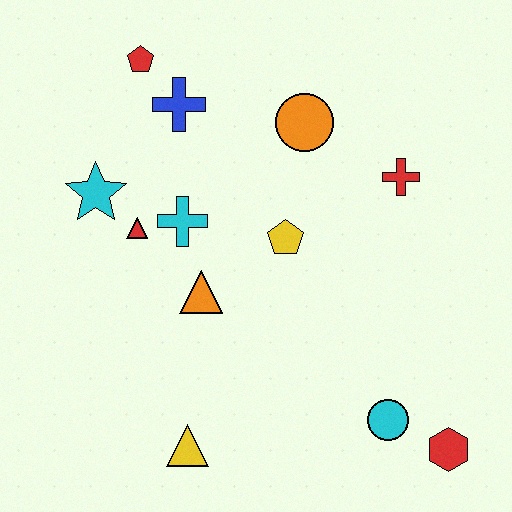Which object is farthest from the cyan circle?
The red pentagon is farthest from the cyan circle.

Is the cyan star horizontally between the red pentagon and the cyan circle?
No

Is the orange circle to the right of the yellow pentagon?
Yes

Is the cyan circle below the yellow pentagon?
Yes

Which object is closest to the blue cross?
The red pentagon is closest to the blue cross.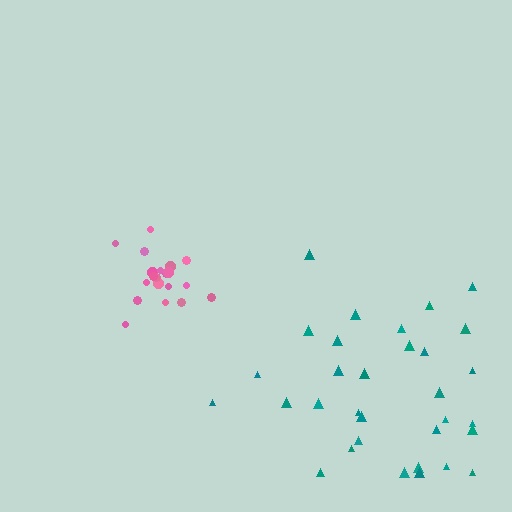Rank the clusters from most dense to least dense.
pink, teal.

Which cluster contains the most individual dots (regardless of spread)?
Teal (32).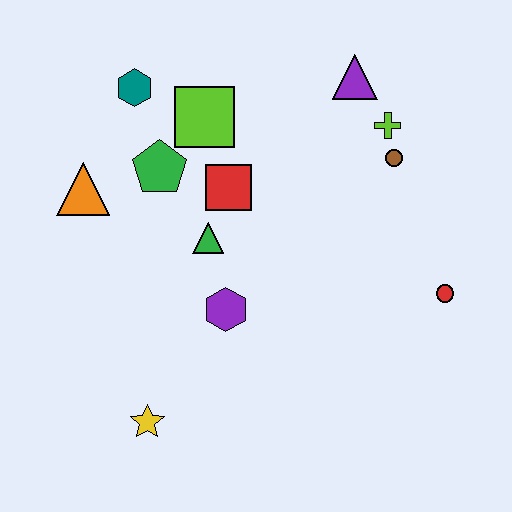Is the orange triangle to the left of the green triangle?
Yes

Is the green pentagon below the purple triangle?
Yes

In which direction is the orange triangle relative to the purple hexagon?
The orange triangle is to the left of the purple hexagon.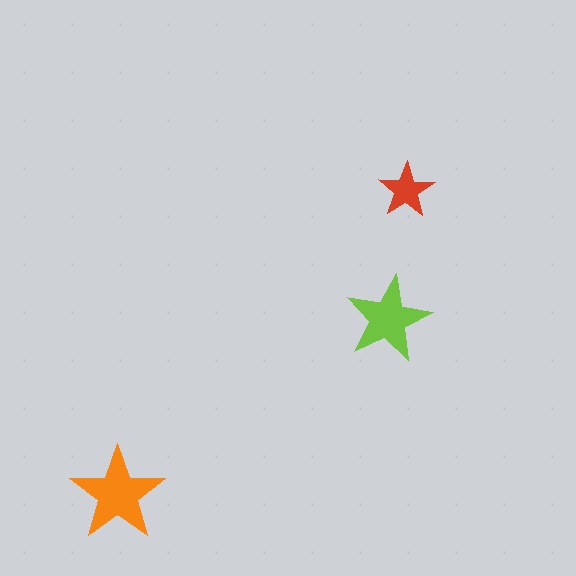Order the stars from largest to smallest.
the orange one, the lime one, the red one.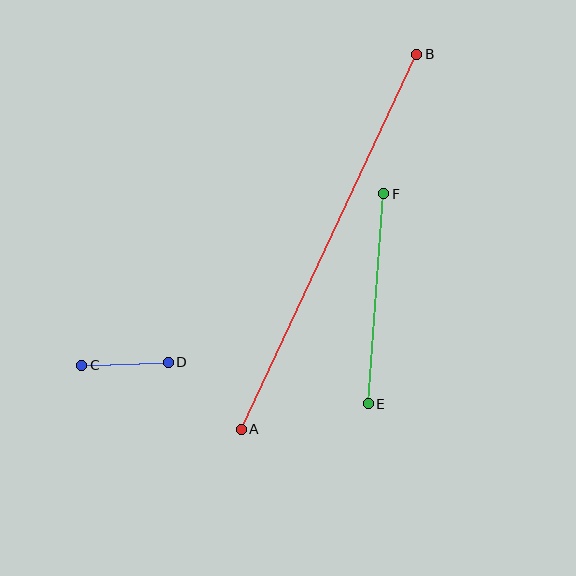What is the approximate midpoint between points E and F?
The midpoint is at approximately (376, 299) pixels.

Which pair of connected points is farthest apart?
Points A and B are farthest apart.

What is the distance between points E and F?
The distance is approximately 211 pixels.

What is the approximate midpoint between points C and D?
The midpoint is at approximately (125, 364) pixels.